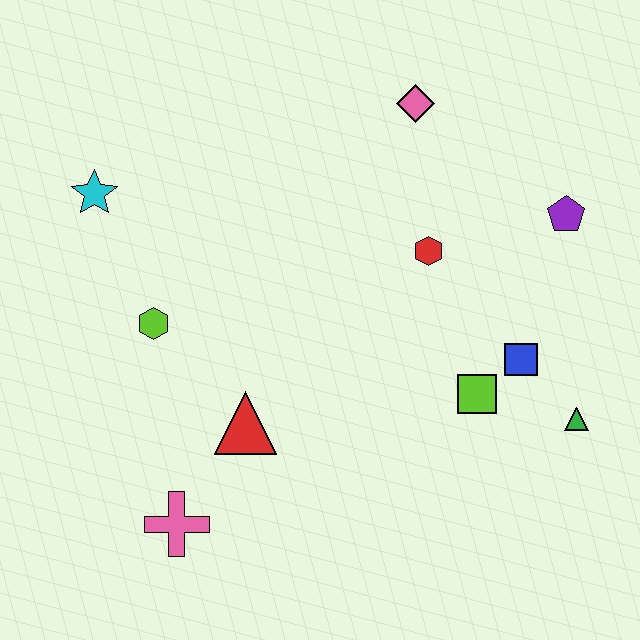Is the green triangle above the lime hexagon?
No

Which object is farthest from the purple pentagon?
The pink cross is farthest from the purple pentagon.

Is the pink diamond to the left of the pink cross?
No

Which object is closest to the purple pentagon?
The red hexagon is closest to the purple pentagon.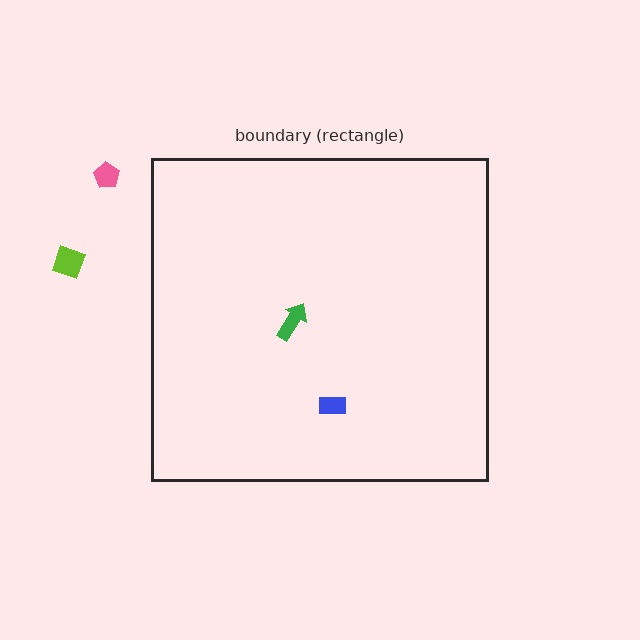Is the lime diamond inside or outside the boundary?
Outside.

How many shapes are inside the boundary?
2 inside, 2 outside.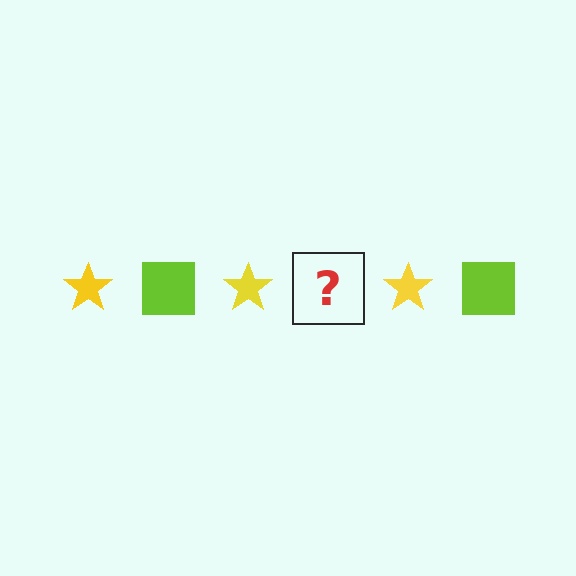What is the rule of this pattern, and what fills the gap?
The rule is that the pattern alternates between yellow star and lime square. The gap should be filled with a lime square.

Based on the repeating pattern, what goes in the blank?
The blank should be a lime square.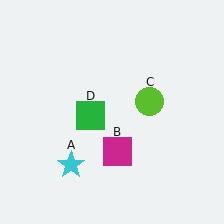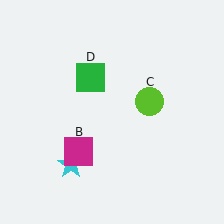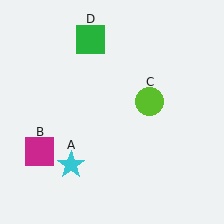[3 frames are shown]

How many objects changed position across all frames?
2 objects changed position: magenta square (object B), green square (object D).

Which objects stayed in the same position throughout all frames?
Cyan star (object A) and lime circle (object C) remained stationary.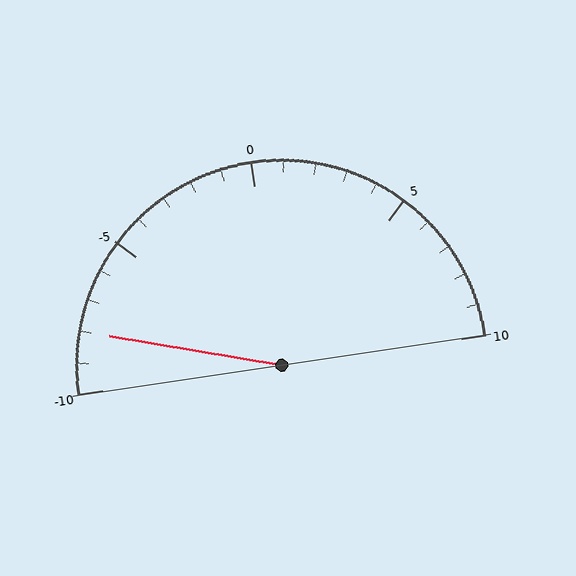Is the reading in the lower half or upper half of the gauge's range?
The reading is in the lower half of the range (-10 to 10).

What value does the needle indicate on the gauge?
The needle indicates approximately -8.